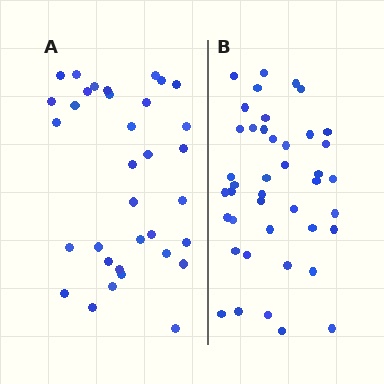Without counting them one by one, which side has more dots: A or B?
Region B (the right region) has more dots.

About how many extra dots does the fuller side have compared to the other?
Region B has roughly 8 or so more dots than region A.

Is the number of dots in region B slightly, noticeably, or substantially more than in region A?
Region B has only slightly more — the two regions are fairly close. The ratio is roughly 1.2 to 1.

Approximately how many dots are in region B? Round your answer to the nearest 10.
About 40 dots. (The exact count is 42, which rounds to 40.)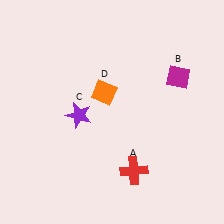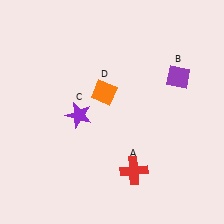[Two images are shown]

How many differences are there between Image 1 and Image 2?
There is 1 difference between the two images.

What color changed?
The diamond (B) changed from magenta in Image 1 to purple in Image 2.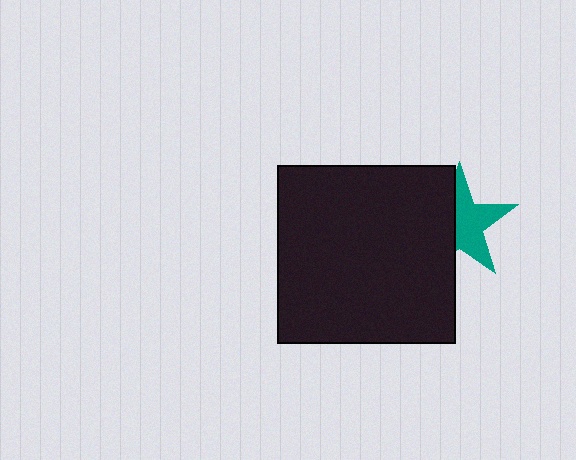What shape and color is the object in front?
The object in front is a black square.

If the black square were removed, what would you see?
You would see the complete teal star.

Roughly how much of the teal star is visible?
About half of it is visible (roughly 56%).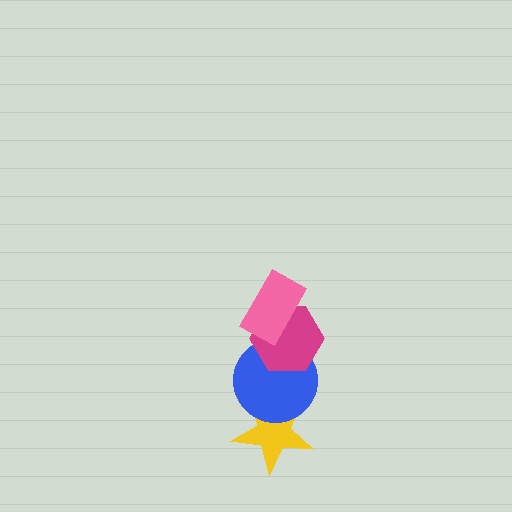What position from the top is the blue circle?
The blue circle is 3rd from the top.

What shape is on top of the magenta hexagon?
The pink rectangle is on top of the magenta hexagon.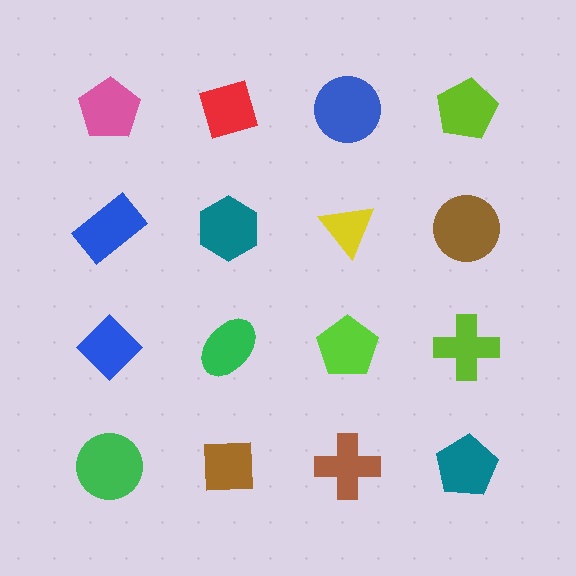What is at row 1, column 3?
A blue circle.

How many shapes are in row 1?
4 shapes.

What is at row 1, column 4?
A lime pentagon.